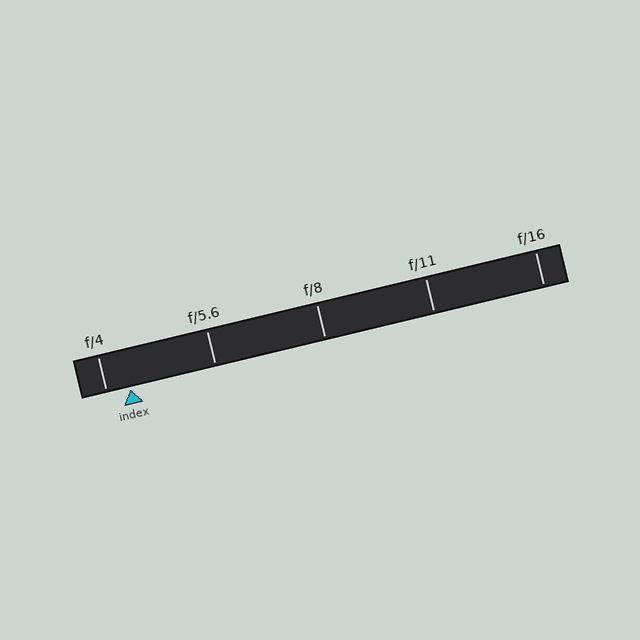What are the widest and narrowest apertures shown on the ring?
The widest aperture shown is f/4 and the narrowest is f/16.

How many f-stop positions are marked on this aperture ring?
There are 5 f-stop positions marked.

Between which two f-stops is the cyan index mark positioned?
The index mark is between f/4 and f/5.6.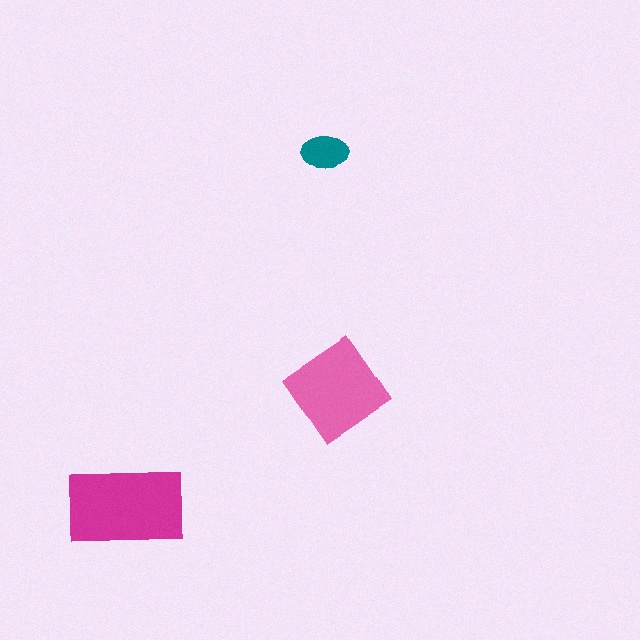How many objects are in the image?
There are 3 objects in the image.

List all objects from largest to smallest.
The magenta rectangle, the pink diamond, the teal ellipse.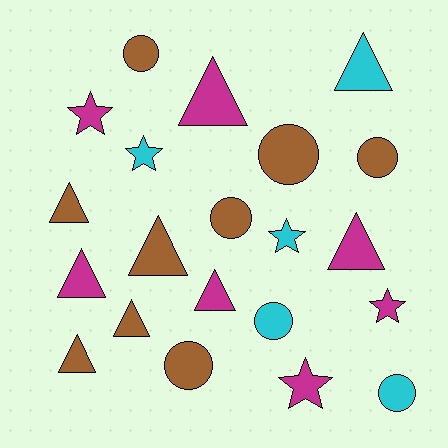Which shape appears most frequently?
Triangle, with 9 objects.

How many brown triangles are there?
There are 4 brown triangles.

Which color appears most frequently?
Brown, with 9 objects.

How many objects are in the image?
There are 21 objects.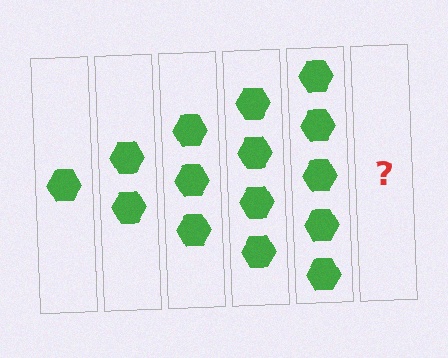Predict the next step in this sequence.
The next step is 6 hexagons.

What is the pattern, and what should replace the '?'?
The pattern is that each step adds one more hexagon. The '?' should be 6 hexagons.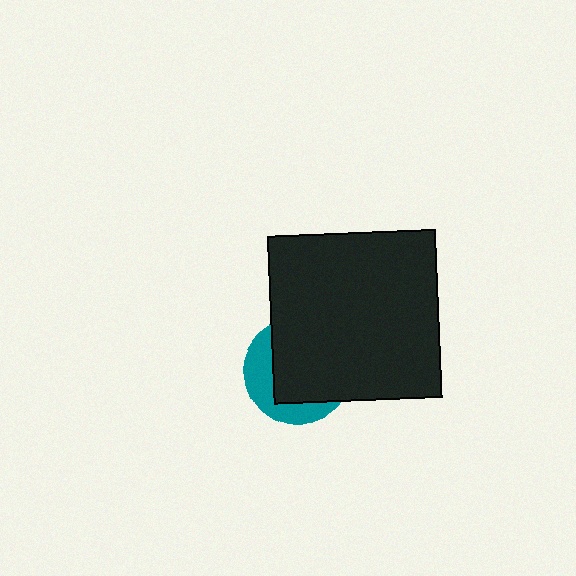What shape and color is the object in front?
The object in front is a black square.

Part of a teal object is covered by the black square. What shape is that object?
It is a circle.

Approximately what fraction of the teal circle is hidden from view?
Roughly 66% of the teal circle is hidden behind the black square.